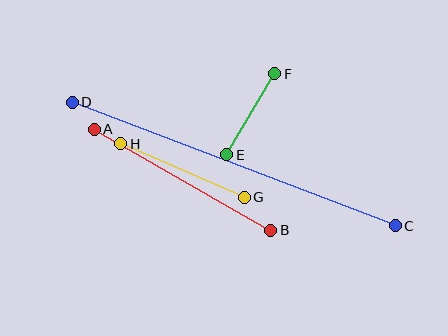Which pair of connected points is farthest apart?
Points C and D are farthest apart.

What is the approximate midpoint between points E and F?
The midpoint is at approximately (251, 114) pixels.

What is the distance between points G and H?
The distance is approximately 135 pixels.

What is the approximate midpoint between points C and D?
The midpoint is at approximately (234, 164) pixels.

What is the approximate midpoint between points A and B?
The midpoint is at approximately (182, 180) pixels.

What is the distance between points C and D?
The distance is approximately 346 pixels.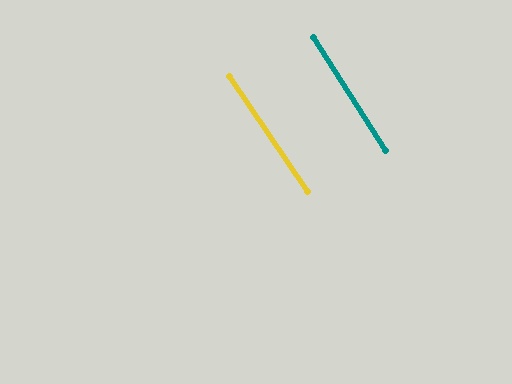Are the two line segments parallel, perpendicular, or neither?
Parallel — their directions differ by only 2.0°.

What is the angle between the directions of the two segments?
Approximately 2 degrees.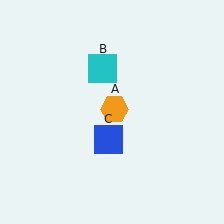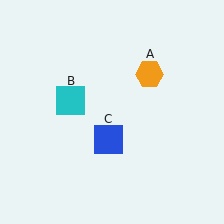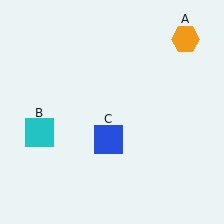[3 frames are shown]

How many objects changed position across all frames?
2 objects changed position: orange hexagon (object A), cyan square (object B).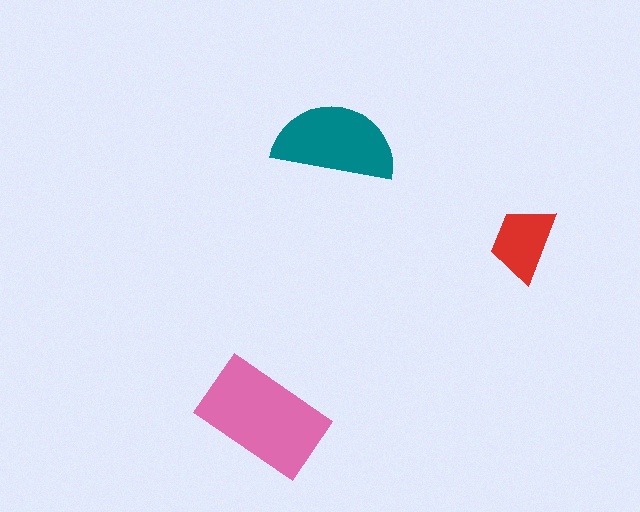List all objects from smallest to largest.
The red trapezoid, the teal semicircle, the pink rectangle.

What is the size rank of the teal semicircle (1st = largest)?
2nd.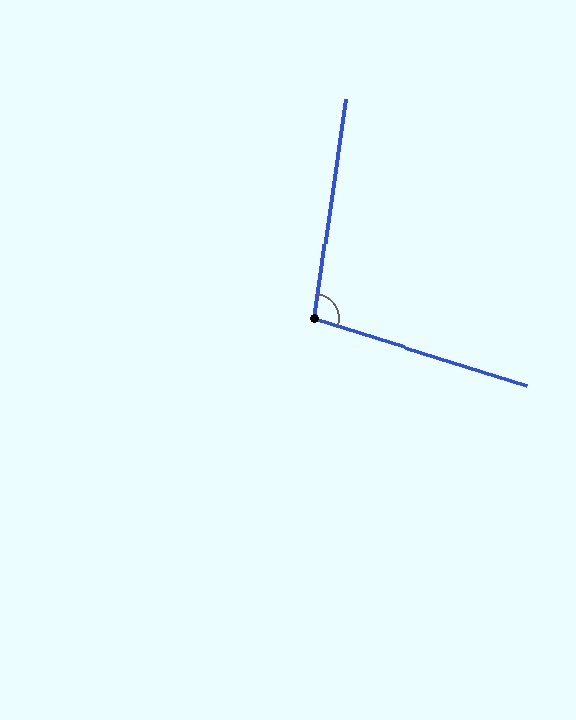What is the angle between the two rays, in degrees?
Approximately 99 degrees.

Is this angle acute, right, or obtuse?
It is obtuse.